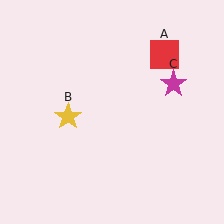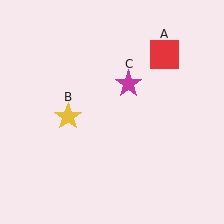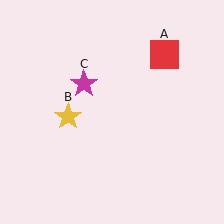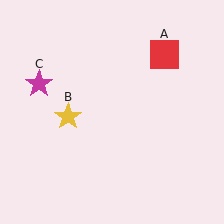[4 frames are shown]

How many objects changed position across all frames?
1 object changed position: magenta star (object C).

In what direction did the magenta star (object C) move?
The magenta star (object C) moved left.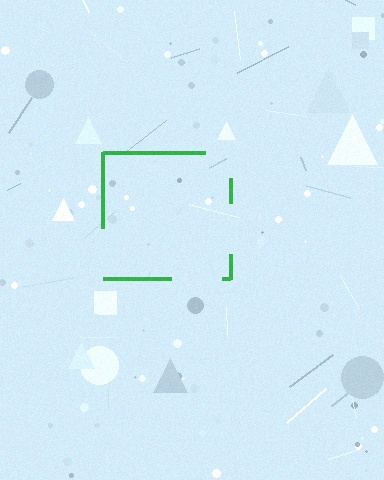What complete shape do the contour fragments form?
The contour fragments form a square.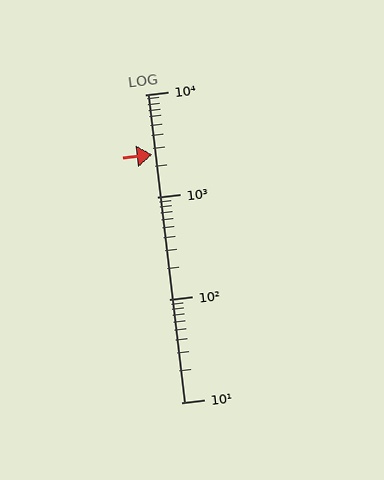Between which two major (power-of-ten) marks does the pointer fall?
The pointer is between 1000 and 10000.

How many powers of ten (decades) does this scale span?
The scale spans 3 decades, from 10 to 10000.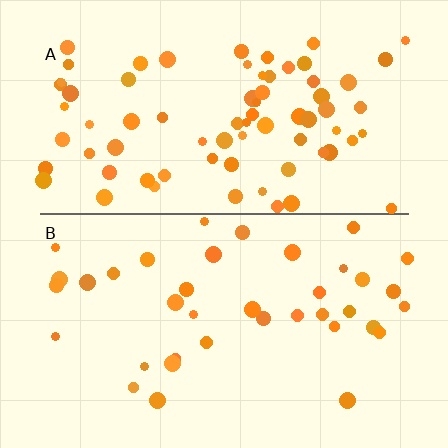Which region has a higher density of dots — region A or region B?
A (the top).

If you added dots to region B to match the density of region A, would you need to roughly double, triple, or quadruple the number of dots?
Approximately double.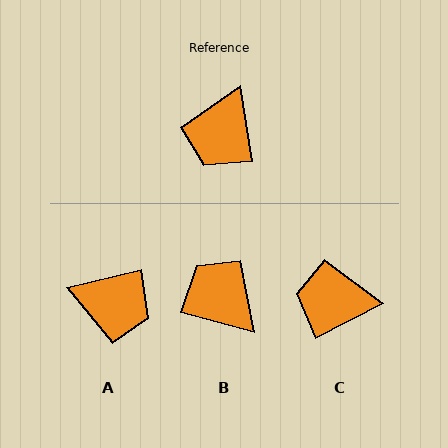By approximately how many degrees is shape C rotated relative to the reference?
Approximately 71 degrees clockwise.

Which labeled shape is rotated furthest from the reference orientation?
B, about 114 degrees away.